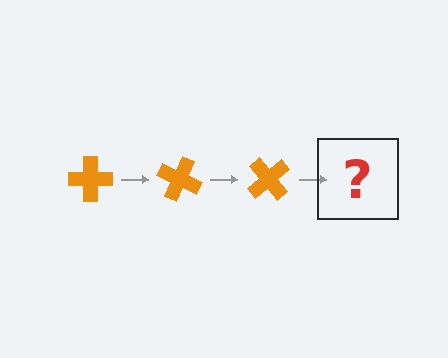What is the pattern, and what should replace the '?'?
The pattern is that the cross rotates 25 degrees each step. The '?' should be an orange cross rotated 75 degrees.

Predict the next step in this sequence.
The next step is an orange cross rotated 75 degrees.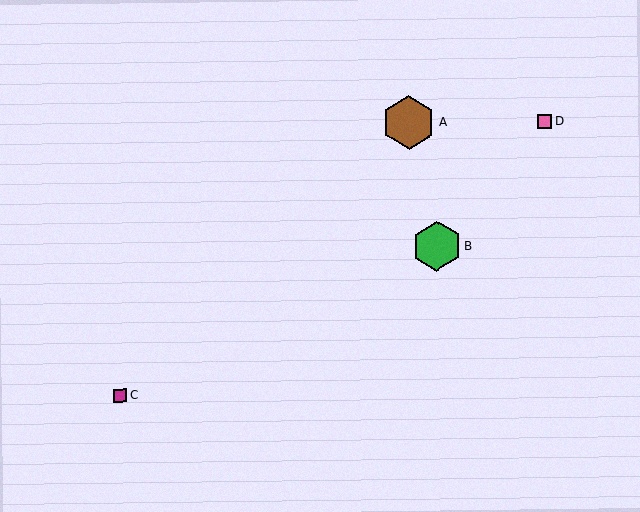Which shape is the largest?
The brown hexagon (labeled A) is the largest.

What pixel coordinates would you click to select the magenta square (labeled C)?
Click at (120, 396) to select the magenta square C.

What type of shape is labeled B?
Shape B is a green hexagon.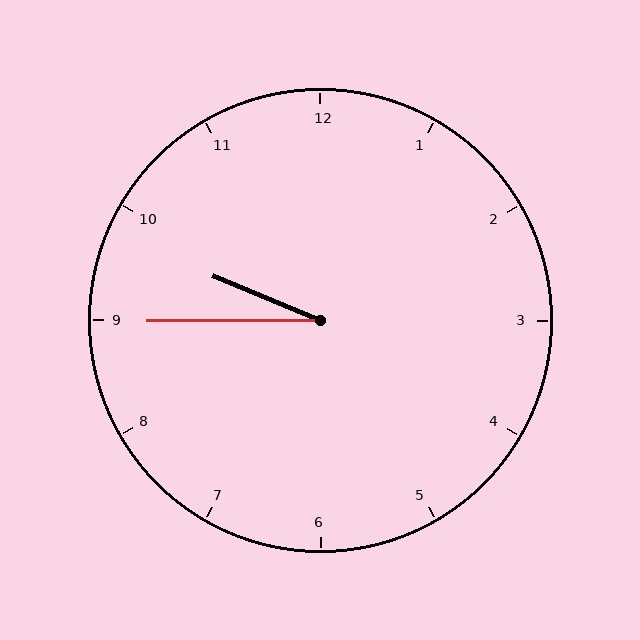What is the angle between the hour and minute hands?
Approximately 22 degrees.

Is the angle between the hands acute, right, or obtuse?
It is acute.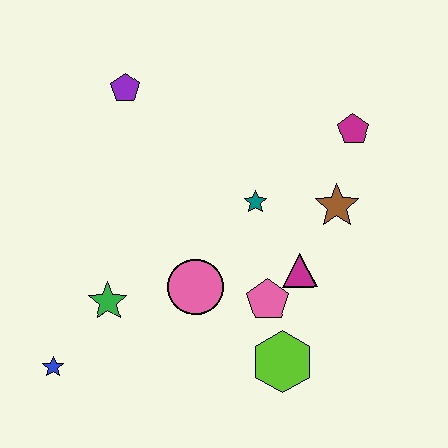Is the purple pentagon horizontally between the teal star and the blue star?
Yes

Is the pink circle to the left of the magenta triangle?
Yes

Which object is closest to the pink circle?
The pink pentagon is closest to the pink circle.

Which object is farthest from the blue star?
The magenta pentagon is farthest from the blue star.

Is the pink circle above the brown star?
No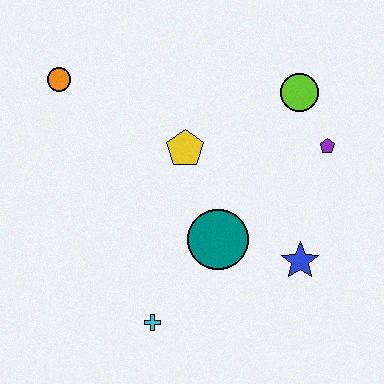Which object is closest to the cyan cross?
The teal circle is closest to the cyan cross.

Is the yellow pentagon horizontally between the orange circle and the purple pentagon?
Yes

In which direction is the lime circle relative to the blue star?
The lime circle is above the blue star.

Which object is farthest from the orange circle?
The blue star is farthest from the orange circle.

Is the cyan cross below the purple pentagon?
Yes